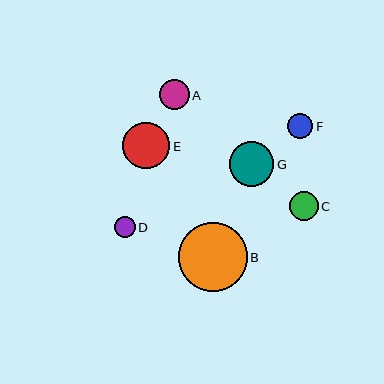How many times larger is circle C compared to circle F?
Circle C is approximately 1.1 times the size of circle F.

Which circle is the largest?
Circle B is the largest with a size of approximately 69 pixels.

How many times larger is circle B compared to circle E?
Circle B is approximately 1.5 times the size of circle E.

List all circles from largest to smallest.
From largest to smallest: B, E, G, A, C, F, D.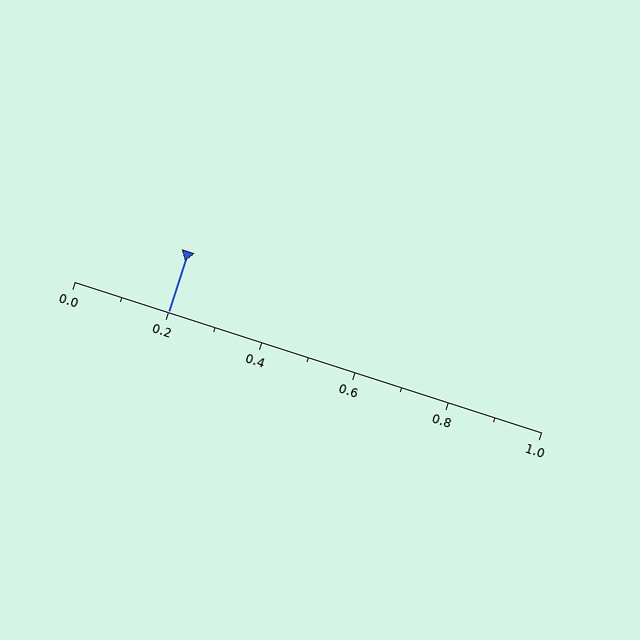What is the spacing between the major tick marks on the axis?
The major ticks are spaced 0.2 apart.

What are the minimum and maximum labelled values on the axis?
The axis runs from 0.0 to 1.0.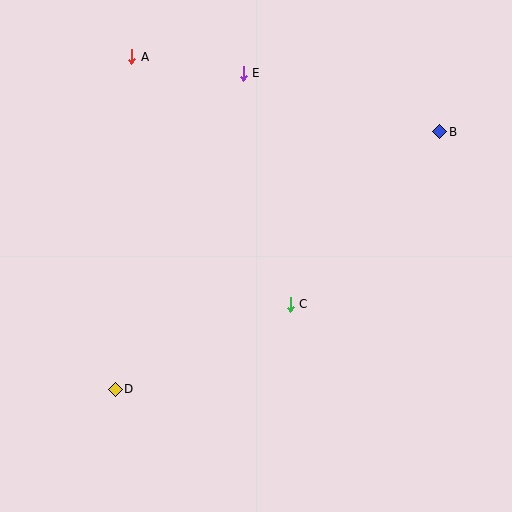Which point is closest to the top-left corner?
Point A is closest to the top-left corner.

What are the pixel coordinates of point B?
Point B is at (440, 132).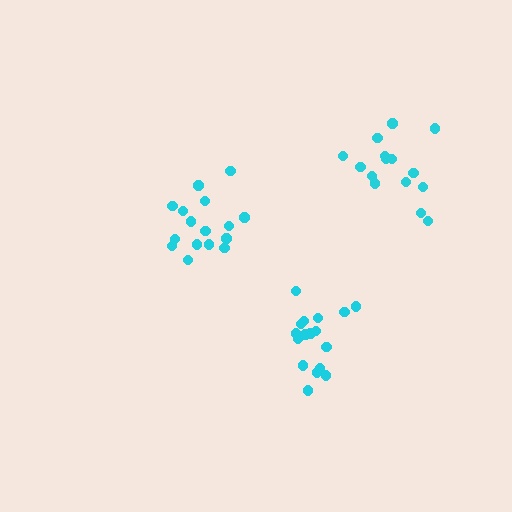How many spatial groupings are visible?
There are 3 spatial groupings.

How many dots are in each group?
Group 1: 17 dots, Group 2: 17 dots, Group 3: 15 dots (49 total).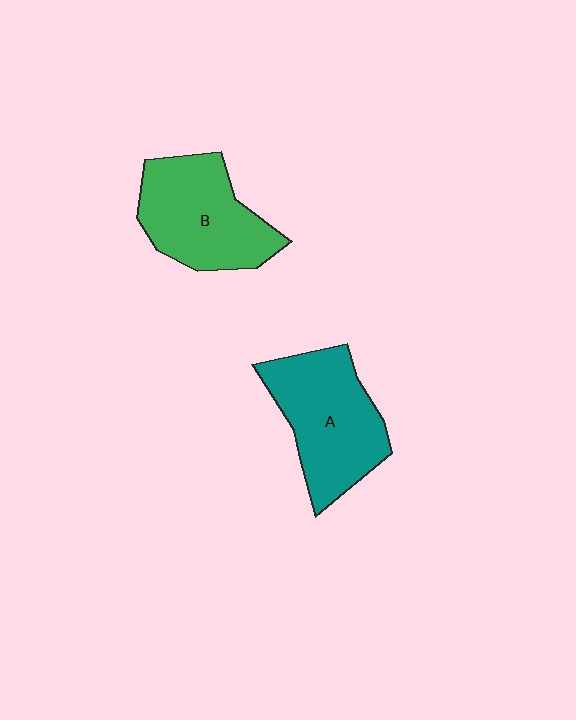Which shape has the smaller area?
Shape B (green).